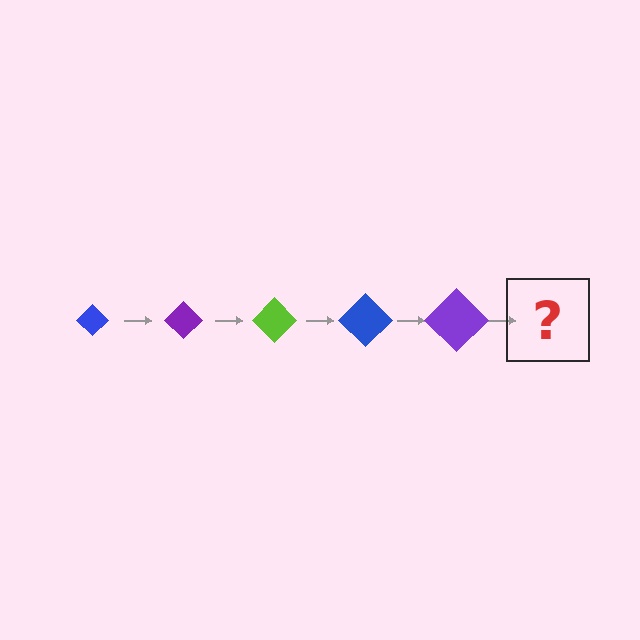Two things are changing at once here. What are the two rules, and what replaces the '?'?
The two rules are that the diamond grows larger each step and the color cycles through blue, purple, and lime. The '?' should be a lime diamond, larger than the previous one.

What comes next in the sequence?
The next element should be a lime diamond, larger than the previous one.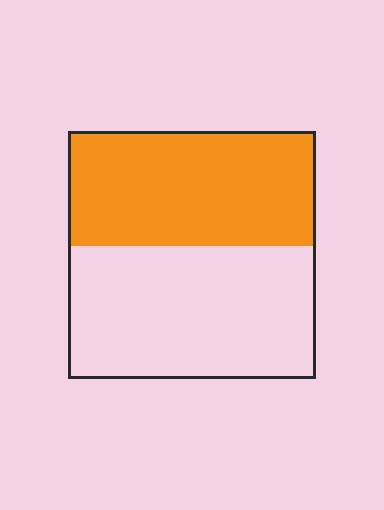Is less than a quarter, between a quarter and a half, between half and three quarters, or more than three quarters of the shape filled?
Between a quarter and a half.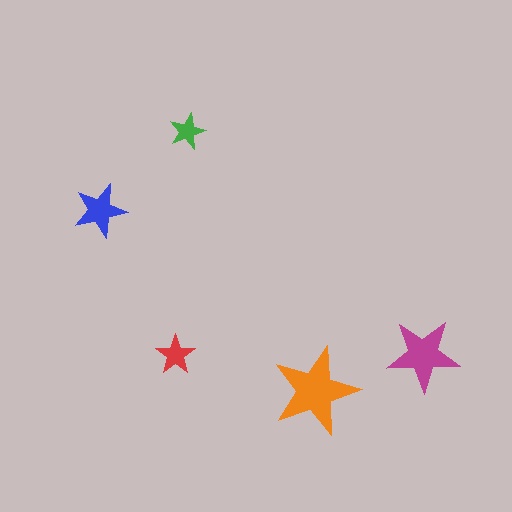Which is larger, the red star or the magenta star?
The magenta one.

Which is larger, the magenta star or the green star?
The magenta one.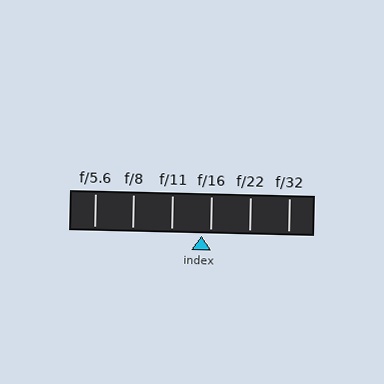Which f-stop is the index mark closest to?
The index mark is closest to f/16.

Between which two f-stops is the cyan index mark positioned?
The index mark is between f/11 and f/16.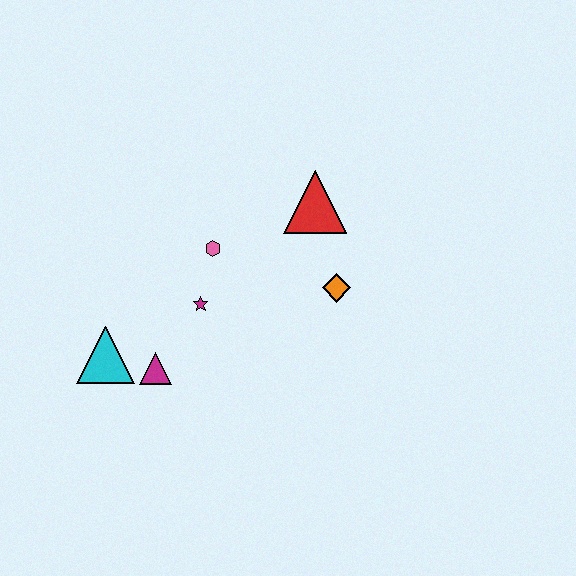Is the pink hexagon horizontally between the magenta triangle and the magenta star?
No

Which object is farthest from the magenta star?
The red triangle is farthest from the magenta star.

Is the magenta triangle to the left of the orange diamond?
Yes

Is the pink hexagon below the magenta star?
No